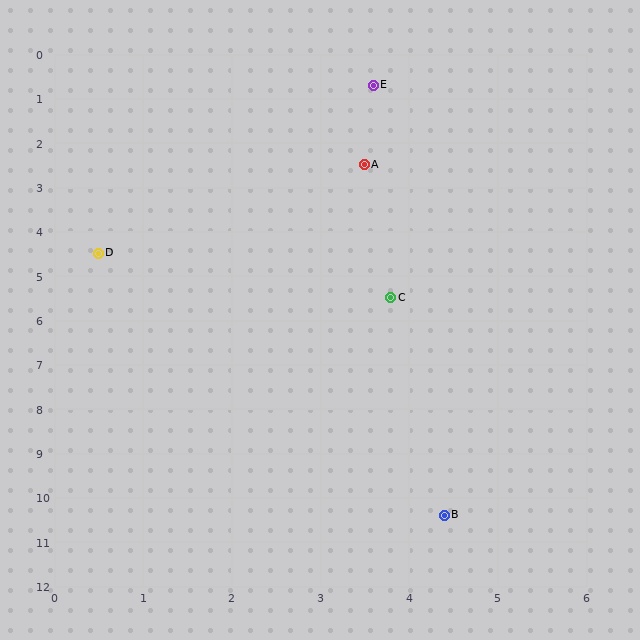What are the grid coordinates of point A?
Point A is at approximately (3.5, 2.5).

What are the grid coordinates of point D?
Point D is at approximately (0.5, 4.5).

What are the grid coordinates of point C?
Point C is at approximately (3.8, 5.5).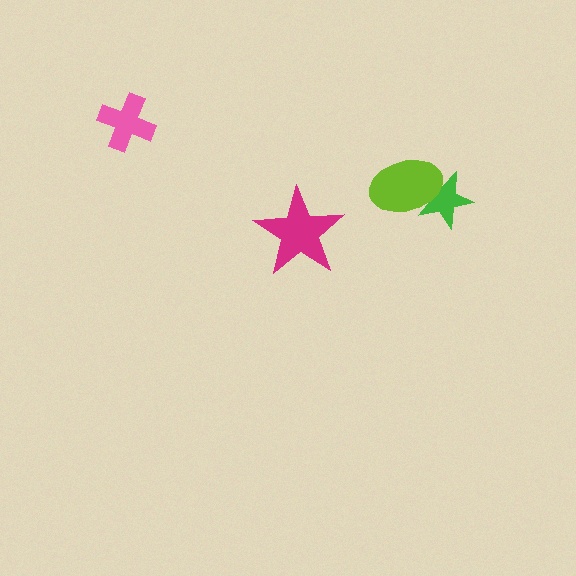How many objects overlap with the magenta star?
0 objects overlap with the magenta star.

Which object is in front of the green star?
The lime ellipse is in front of the green star.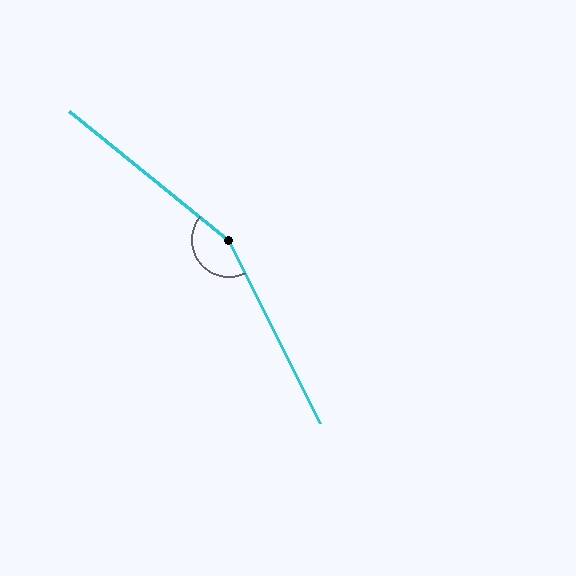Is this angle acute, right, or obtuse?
It is obtuse.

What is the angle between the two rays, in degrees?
Approximately 155 degrees.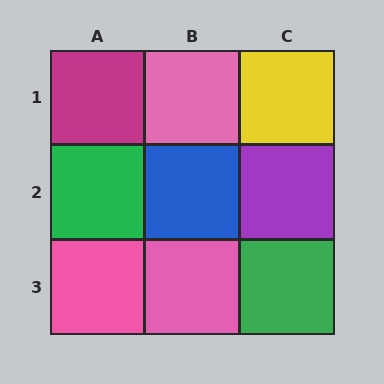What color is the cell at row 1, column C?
Yellow.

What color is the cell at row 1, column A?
Magenta.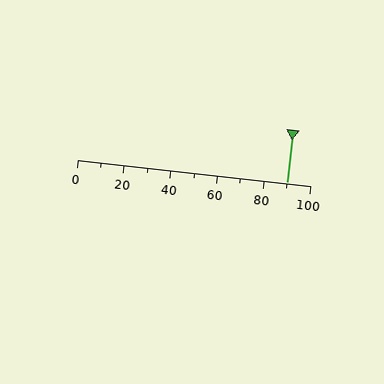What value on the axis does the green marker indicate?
The marker indicates approximately 90.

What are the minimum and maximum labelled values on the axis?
The axis runs from 0 to 100.